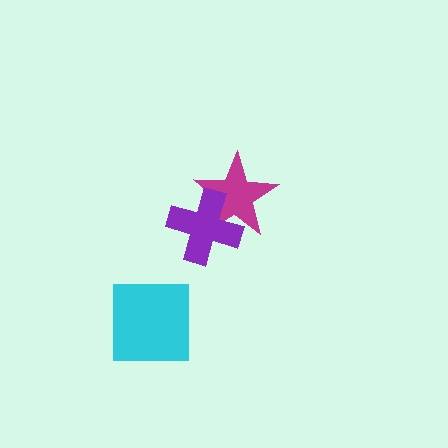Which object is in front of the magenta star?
The purple cross is in front of the magenta star.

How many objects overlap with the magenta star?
1 object overlaps with the magenta star.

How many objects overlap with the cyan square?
0 objects overlap with the cyan square.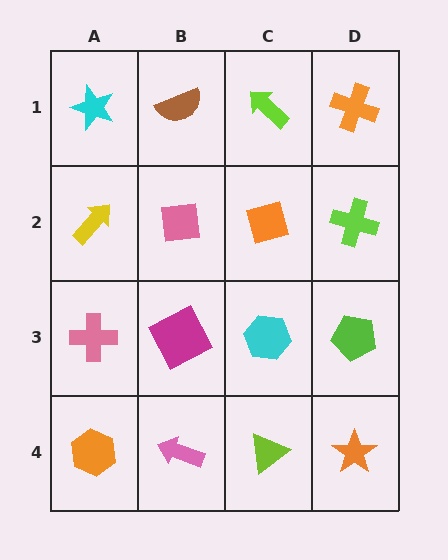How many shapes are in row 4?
4 shapes.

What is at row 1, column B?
A brown semicircle.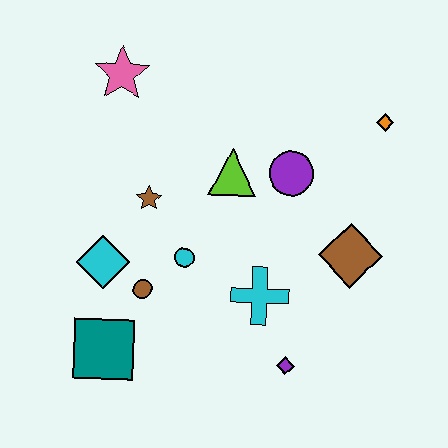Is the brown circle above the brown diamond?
No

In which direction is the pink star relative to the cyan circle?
The pink star is above the cyan circle.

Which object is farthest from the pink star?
The purple diamond is farthest from the pink star.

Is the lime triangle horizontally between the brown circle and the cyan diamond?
No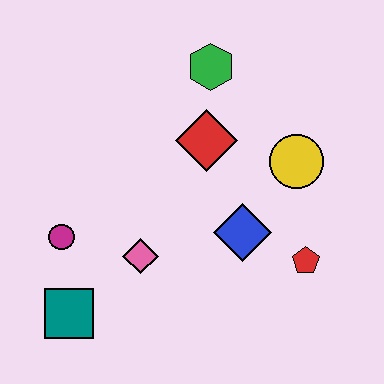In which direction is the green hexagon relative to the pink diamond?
The green hexagon is above the pink diamond.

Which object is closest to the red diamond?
The green hexagon is closest to the red diamond.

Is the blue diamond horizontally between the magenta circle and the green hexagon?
No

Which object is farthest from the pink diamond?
The green hexagon is farthest from the pink diamond.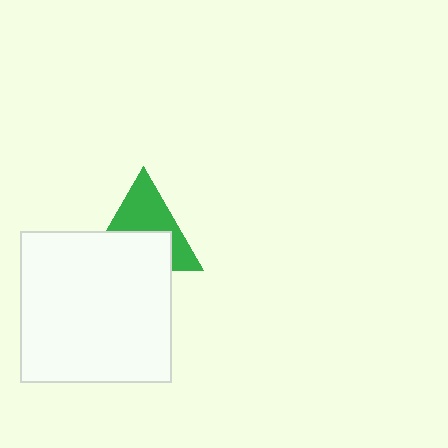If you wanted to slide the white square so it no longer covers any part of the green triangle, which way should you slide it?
Slide it down — that is the most direct way to separate the two shapes.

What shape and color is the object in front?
The object in front is a white square.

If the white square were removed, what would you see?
You would see the complete green triangle.